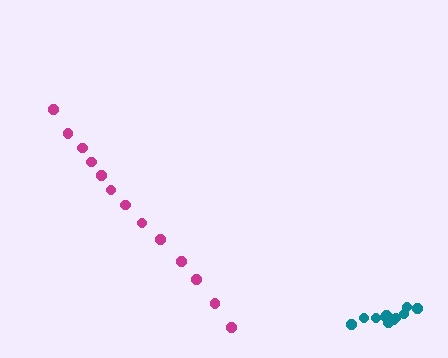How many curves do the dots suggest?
There are 2 distinct paths.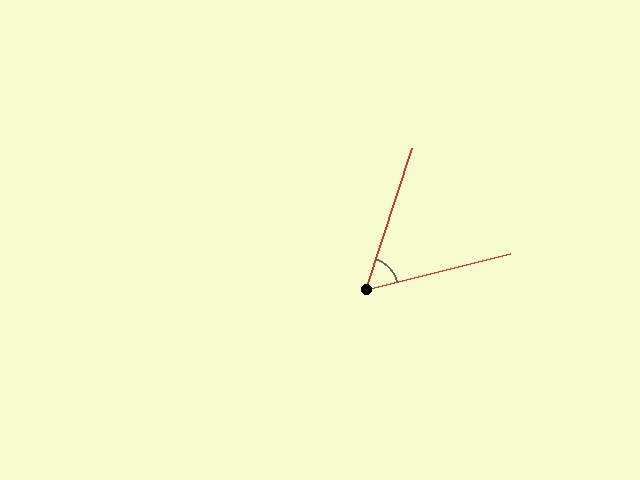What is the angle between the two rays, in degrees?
Approximately 58 degrees.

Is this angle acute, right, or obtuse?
It is acute.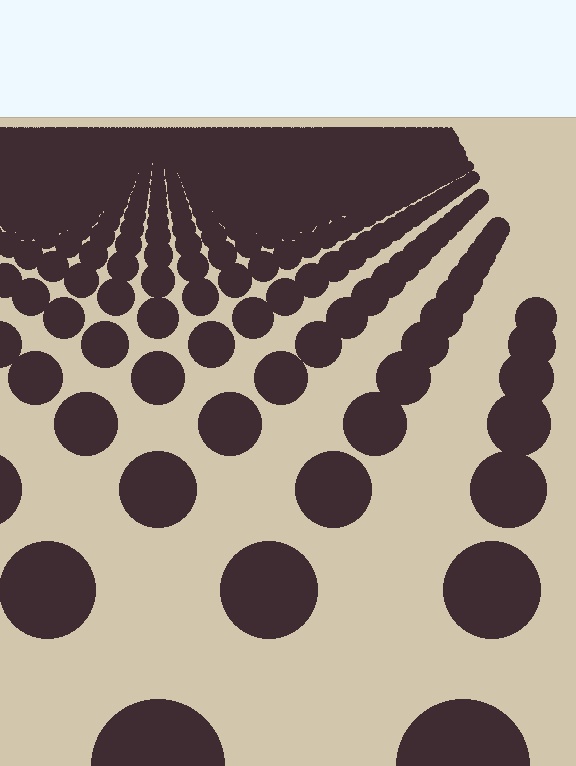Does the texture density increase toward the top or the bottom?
Density increases toward the top.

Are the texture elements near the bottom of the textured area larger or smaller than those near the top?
Larger. Near the bottom, elements are closer to the viewer and appear at a bigger on-screen size.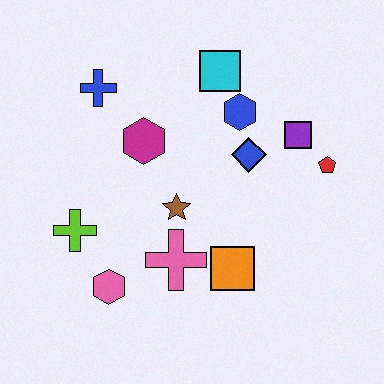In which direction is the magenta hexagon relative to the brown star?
The magenta hexagon is above the brown star.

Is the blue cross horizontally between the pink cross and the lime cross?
Yes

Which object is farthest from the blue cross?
The red pentagon is farthest from the blue cross.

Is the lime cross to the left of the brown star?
Yes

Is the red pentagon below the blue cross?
Yes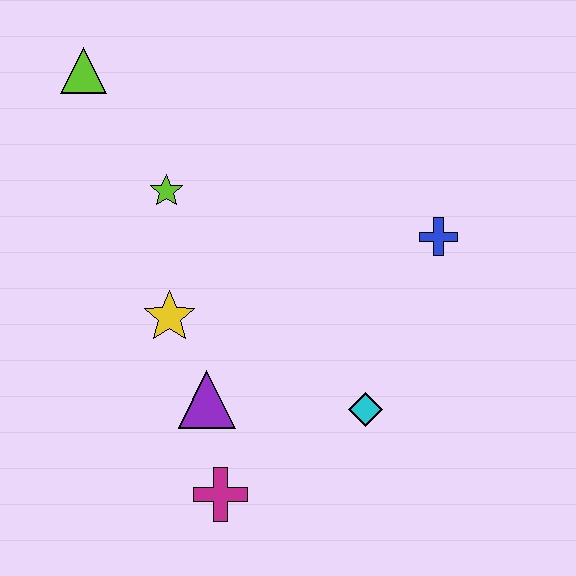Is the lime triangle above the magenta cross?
Yes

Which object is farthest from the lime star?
The magenta cross is farthest from the lime star.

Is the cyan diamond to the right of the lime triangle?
Yes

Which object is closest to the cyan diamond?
The purple triangle is closest to the cyan diamond.